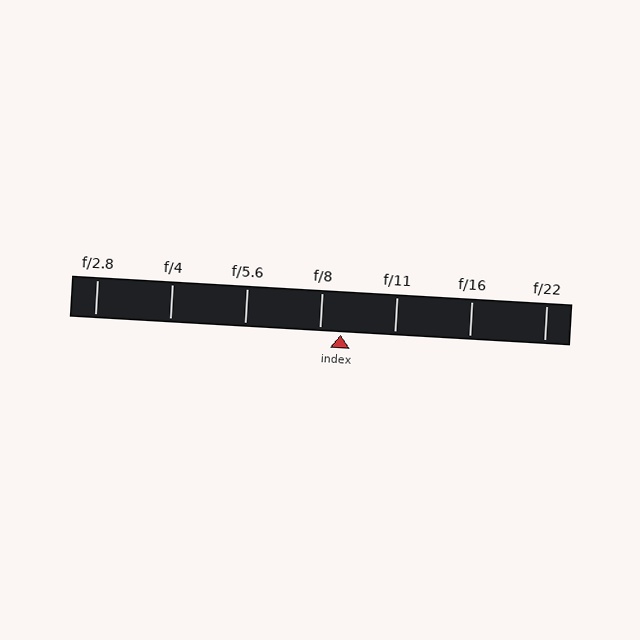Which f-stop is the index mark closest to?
The index mark is closest to f/8.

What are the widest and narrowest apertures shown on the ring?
The widest aperture shown is f/2.8 and the narrowest is f/22.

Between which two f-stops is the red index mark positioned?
The index mark is between f/8 and f/11.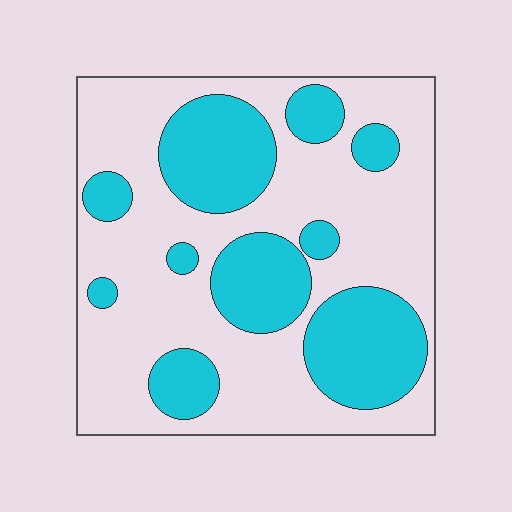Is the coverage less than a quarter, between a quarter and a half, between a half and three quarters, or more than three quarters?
Between a quarter and a half.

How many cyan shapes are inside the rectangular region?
10.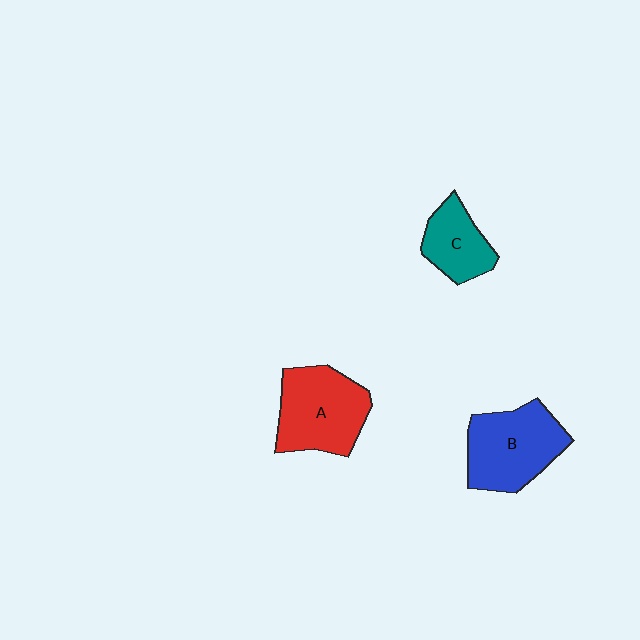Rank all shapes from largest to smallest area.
From largest to smallest: B (blue), A (red), C (teal).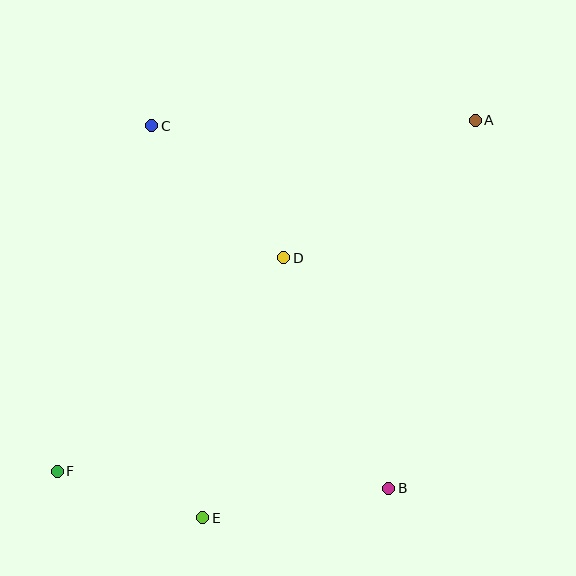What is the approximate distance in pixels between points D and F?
The distance between D and F is approximately 311 pixels.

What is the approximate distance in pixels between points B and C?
The distance between B and C is approximately 434 pixels.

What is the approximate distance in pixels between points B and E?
The distance between B and E is approximately 189 pixels.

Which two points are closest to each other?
Points E and F are closest to each other.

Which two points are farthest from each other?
Points A and F are farthest from each other.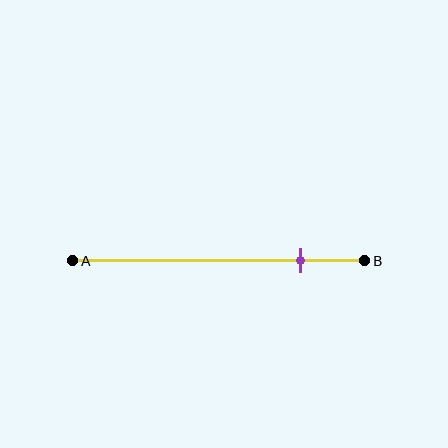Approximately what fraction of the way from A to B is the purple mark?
The purple mark is approximately 80% of the way from A to B.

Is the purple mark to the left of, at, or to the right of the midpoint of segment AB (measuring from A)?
The purple mark is to the right of the midpoint of segment AB.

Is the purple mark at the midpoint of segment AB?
No, the mark is at about 80% from A, not at the 50% midpoint.